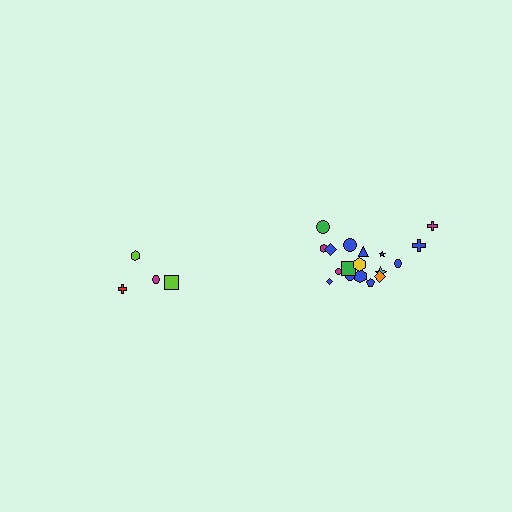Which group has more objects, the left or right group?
The right group.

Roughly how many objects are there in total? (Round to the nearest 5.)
Roughly 20 objects in total.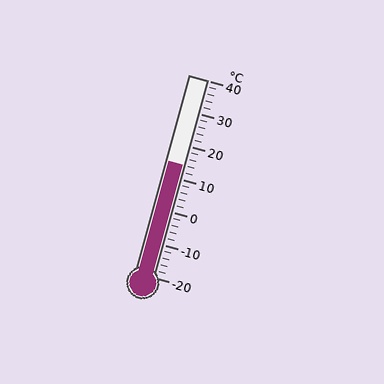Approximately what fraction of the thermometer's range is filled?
The thermometer is filled to approximately 55% of its range.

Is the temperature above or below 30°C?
The temperature is below 30°C.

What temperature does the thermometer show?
The thermometer shows approximately 14°C.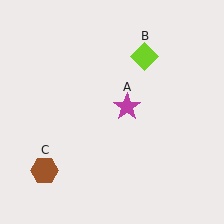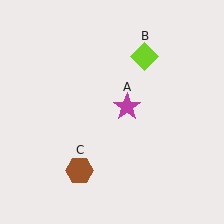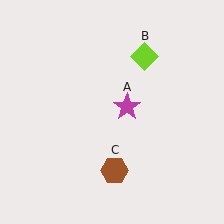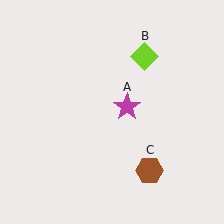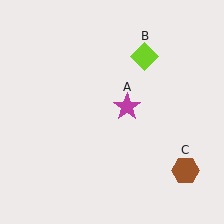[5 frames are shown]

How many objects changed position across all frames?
1 object changed position: brown hexagon (object C).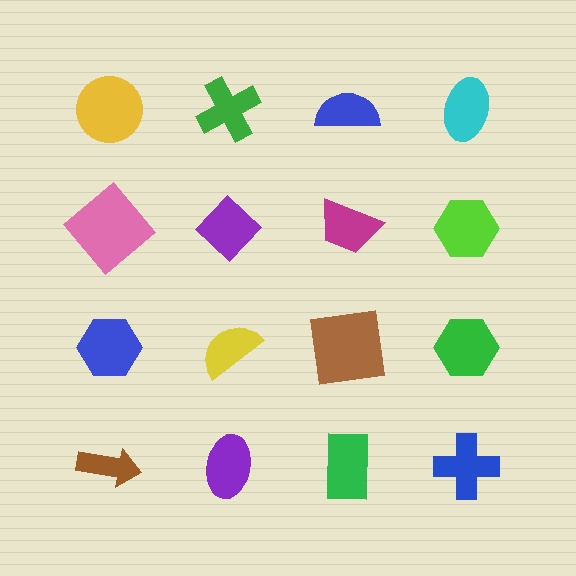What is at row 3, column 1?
A blue hexagon.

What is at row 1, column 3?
A blue semicircle.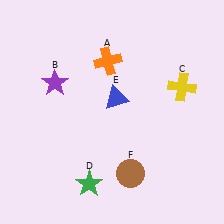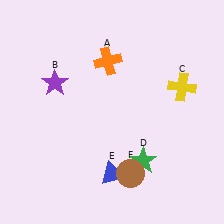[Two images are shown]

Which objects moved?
The objects that moved are: the green star (D), the blue triangle (E).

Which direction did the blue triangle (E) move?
The blue triangle (E) moved down.